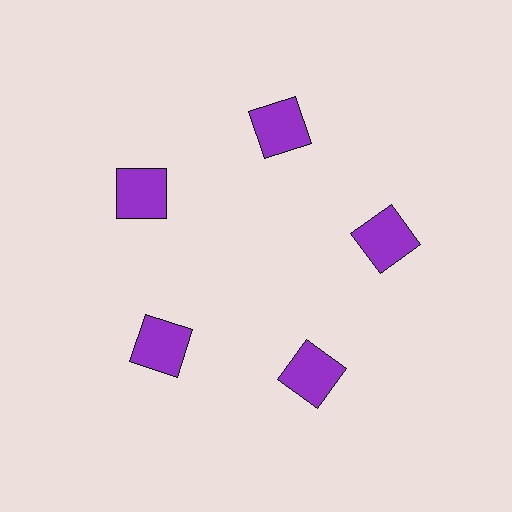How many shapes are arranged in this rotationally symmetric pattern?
There are 5 shapes, arranged in 5 groups of 1.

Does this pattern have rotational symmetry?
Yes, this pattern has 5-fold rotational symmetry. It looks the same after rotating 72 degrees around the center.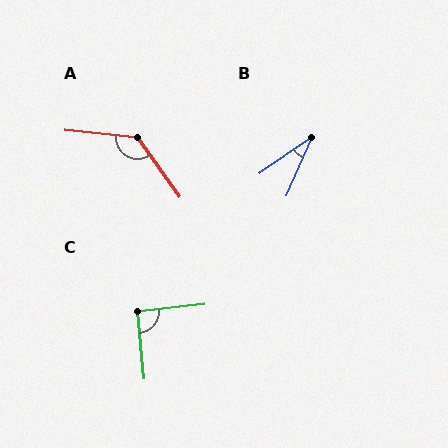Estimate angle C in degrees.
Approximately 91 degrees.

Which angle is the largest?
A, at approximately 131 degrees.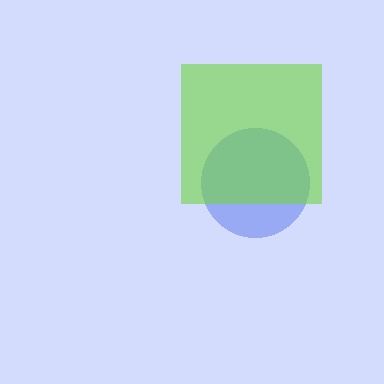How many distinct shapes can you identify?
There are 2 distinct shapes: a blue circle, a lime square.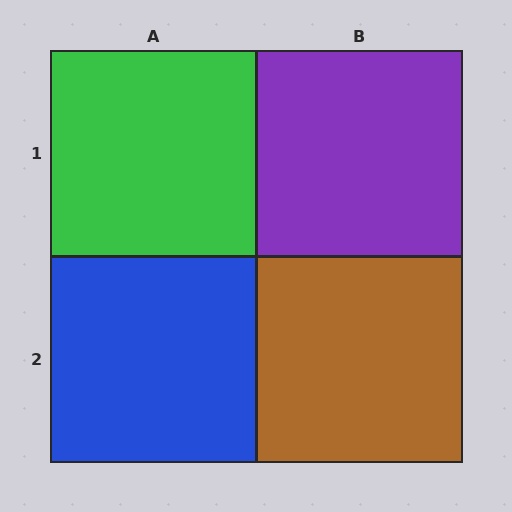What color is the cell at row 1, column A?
Green.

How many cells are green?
1 cell is green.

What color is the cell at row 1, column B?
Purple.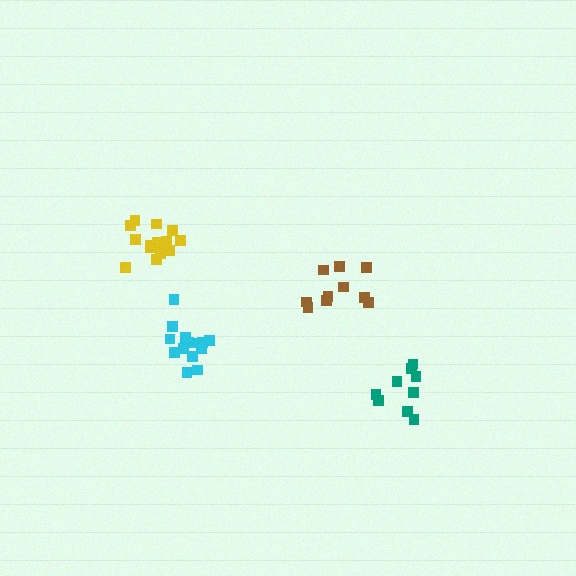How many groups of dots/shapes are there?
There are 4 groups.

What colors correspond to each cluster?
The clusters are colored: yellow, cyan, teal, brown.